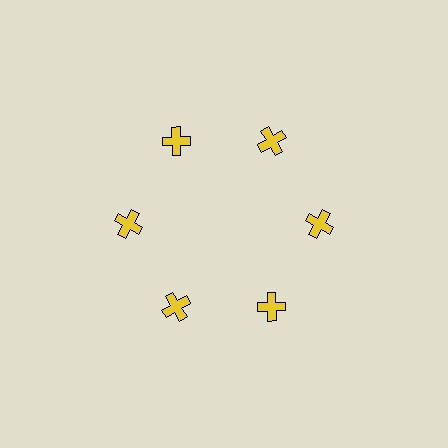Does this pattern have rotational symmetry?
Yes, this pattern has 6-fold rotational symmetry. It looks the same after rotating 60 degrees around the center.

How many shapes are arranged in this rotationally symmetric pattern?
There are 6 shapes, arranged in 6 groups of 1.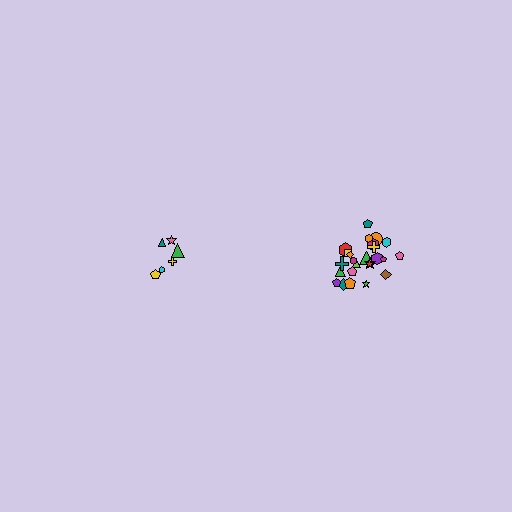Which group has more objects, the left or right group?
The right group.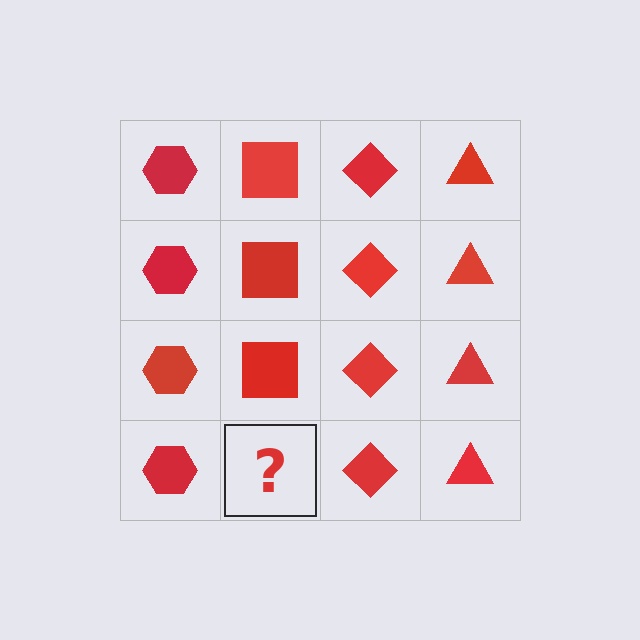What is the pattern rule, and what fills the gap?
The rule is that each column has a consistent shape. The gap should be filled with a red square.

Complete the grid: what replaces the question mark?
The question mark should be replaced with a red square.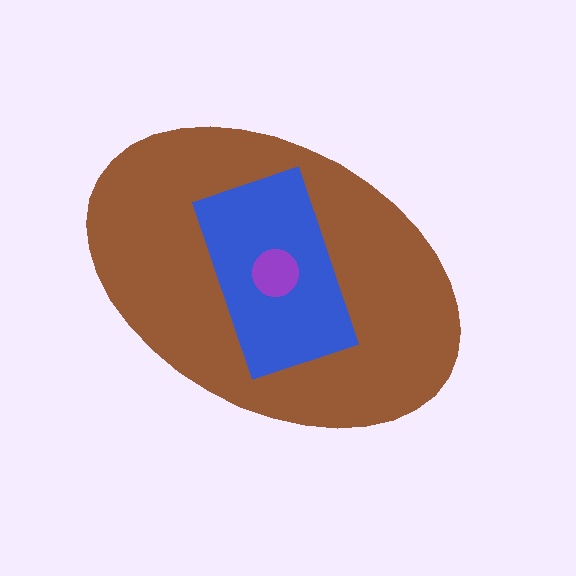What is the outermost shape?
The brown ellipse.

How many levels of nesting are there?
3.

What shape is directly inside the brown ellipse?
The blue rectangle.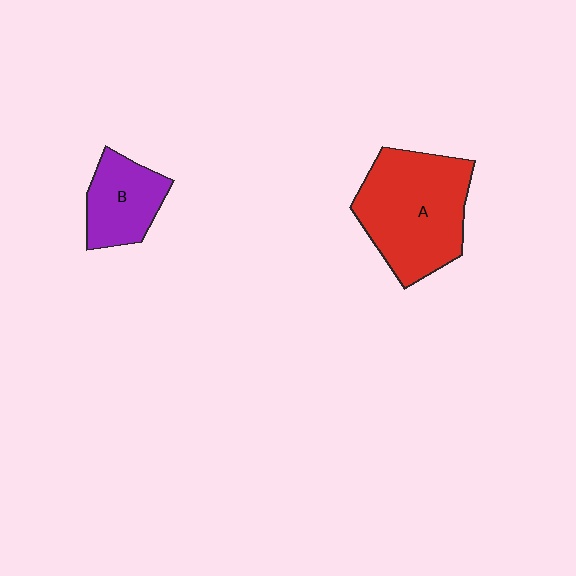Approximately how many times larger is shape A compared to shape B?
Approximately 2.0 times.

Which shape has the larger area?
Shape A (red).